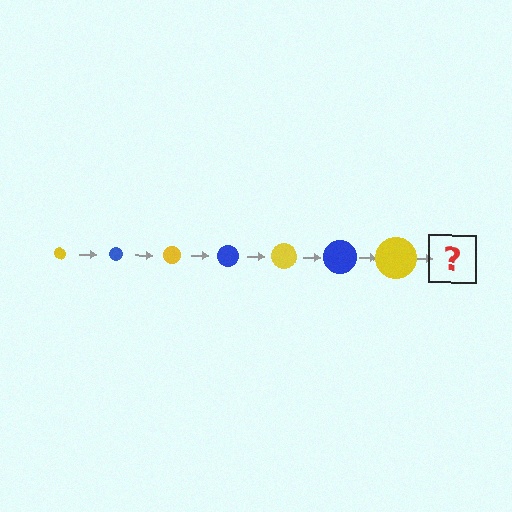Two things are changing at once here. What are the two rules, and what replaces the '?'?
The two rules are that the circle grows larger each step and the color cycles through yellow and blue. The '?' should be a blue circle, larger than the previous one.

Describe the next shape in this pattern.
It should be a blue circle, larger than the previous one.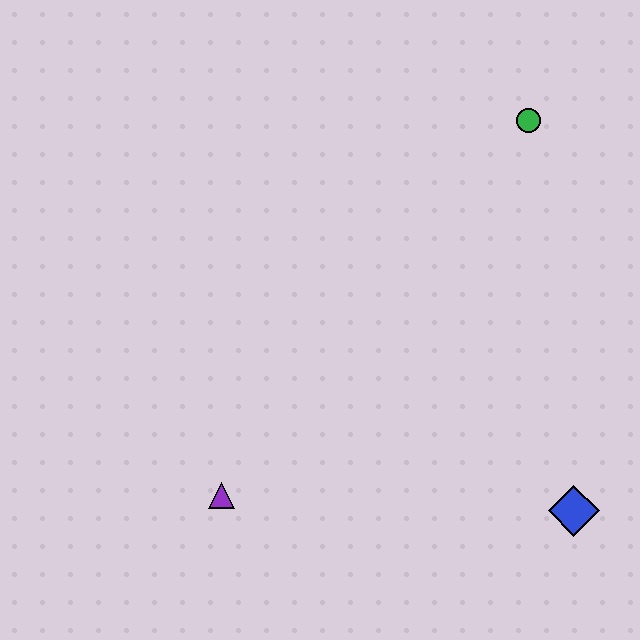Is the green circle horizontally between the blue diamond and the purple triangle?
Yes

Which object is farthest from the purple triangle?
The green circle is farthest from the purple triangle.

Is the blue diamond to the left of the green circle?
No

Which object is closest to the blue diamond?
The purple triangle is closest to the blue diamond.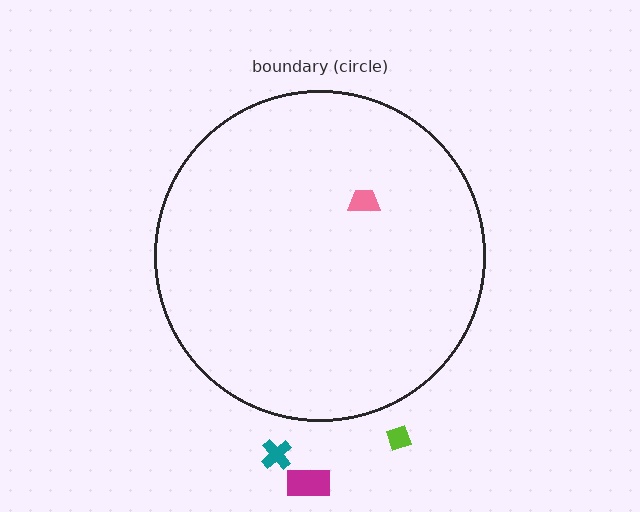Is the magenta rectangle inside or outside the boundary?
Outside.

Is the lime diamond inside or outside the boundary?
Outside.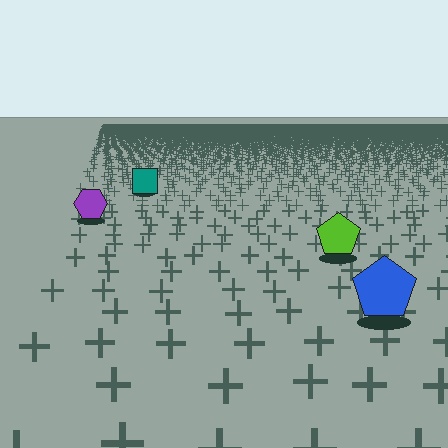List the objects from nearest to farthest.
From nearest to farthest: the blue pentagon, the lime pentagon, the purple hexagon, the teal square.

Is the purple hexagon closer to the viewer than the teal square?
Yes. The purple hexagon is closer — you can tell from the texture gradient: the ground texture is coarser near it.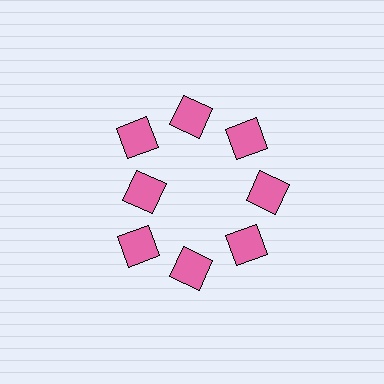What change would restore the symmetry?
The symmetry would be restored by moving it outward, back onto the ring so that all 8 squares sit at equal angles and equal distance from the center.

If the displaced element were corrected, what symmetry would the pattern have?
It would have 8-fold rotational symmetry — the pattern would map onto itself every 45 degrees.